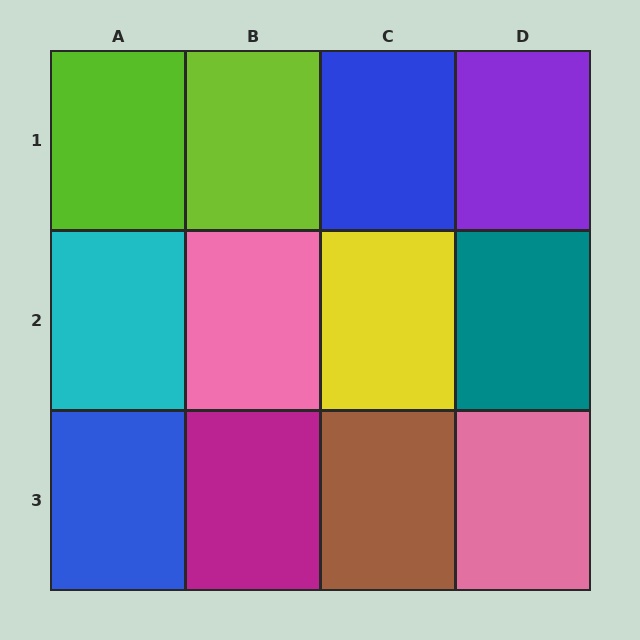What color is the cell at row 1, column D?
Purple.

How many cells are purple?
1 cell is purple.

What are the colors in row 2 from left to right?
Cyan, pink, yellow, teal.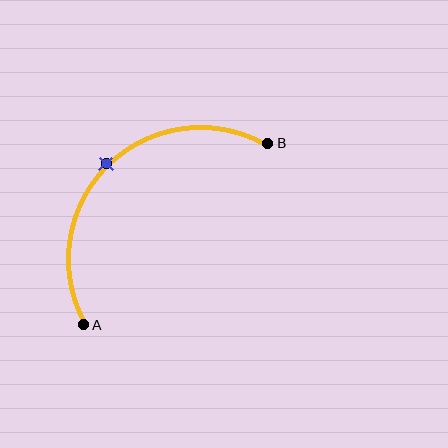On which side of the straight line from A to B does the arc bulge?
The arc bulges above and to the left of the straight line connecting A and B.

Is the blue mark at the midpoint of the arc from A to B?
Yes. The blue mark lies on the arc at equal arc-length from both A and B — it is the arc midpoint.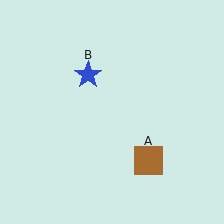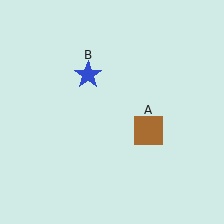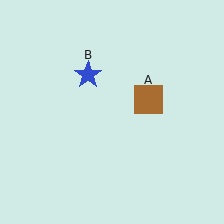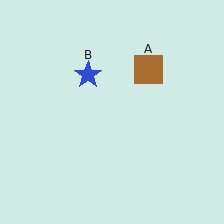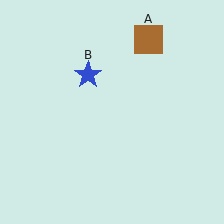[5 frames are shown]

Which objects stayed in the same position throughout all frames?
Blue star (object B) remained stationary.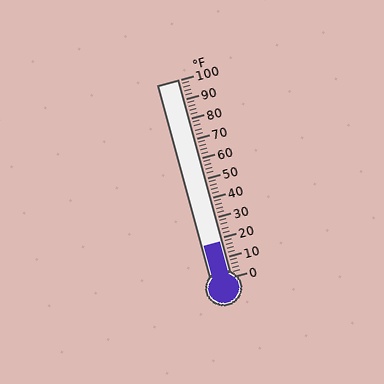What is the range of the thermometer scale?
The thermometer scale ranges from 0°F to 100°F.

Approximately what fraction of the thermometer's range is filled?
The thermometer is filled to approximately 20% of its range.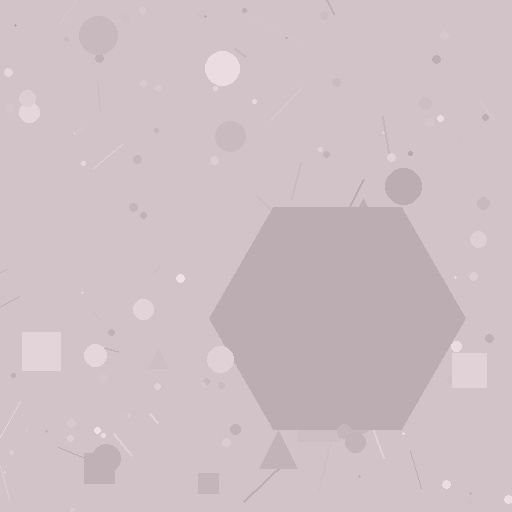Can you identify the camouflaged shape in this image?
The camouflaged shape is a hexagon.